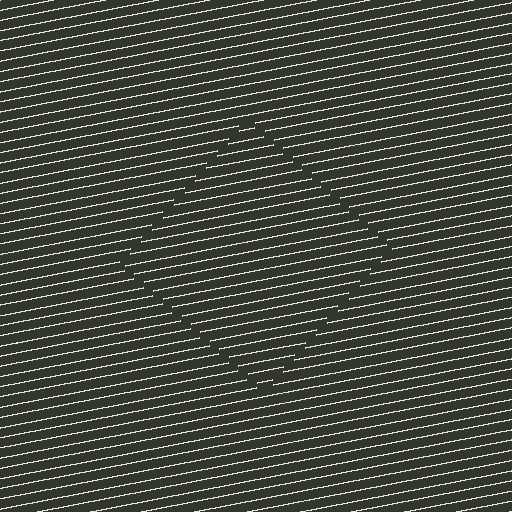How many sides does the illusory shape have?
4 sides — the line-ends trace a square.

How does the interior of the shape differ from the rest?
The interior of the shape contains the same grating, shifted by half a period — the contour is defined by the phase discontinuity where line-ends from the inner and outer gratings abut.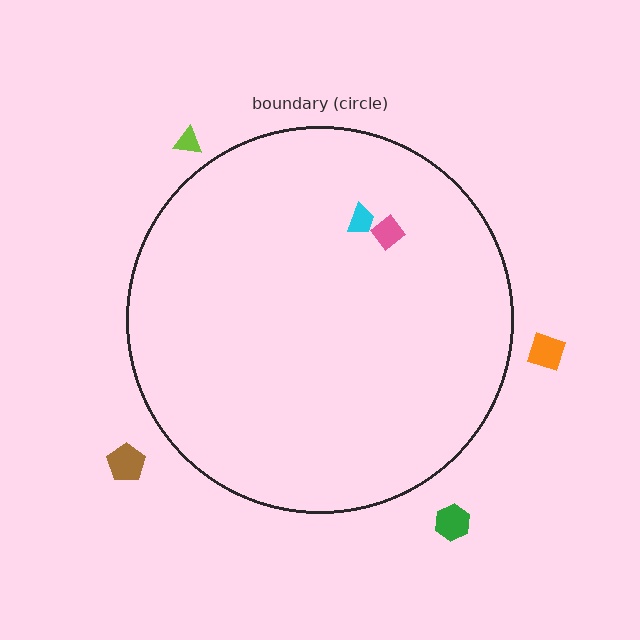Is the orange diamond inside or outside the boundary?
Outside.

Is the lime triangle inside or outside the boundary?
Outside.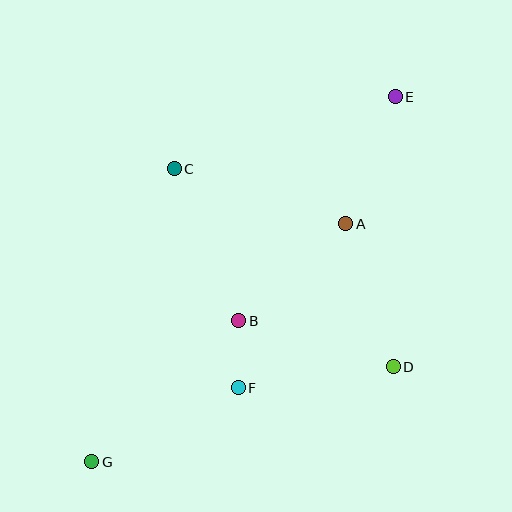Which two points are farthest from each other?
Points E and G are farthest from each other.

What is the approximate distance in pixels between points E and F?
The distance between E and F is approximately 330 pixels.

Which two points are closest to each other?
Points B and F are closest to each other.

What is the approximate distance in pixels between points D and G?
The distance between D and G is approximately 316 pixels.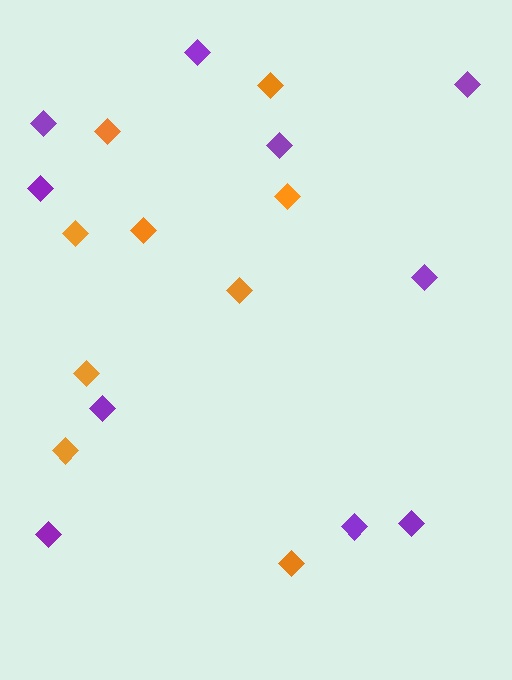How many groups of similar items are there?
There are 2 groups: one group of orange diamonds (9) and one group of purple diamonds (10).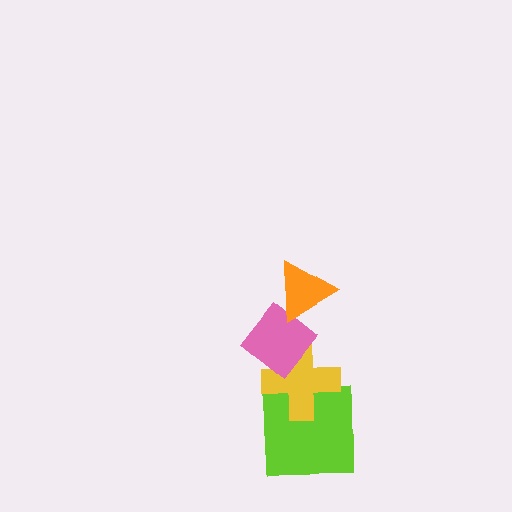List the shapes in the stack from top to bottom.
From top to bottom: the orange triangle, the pink diamond, the yellow cross, the lime square.